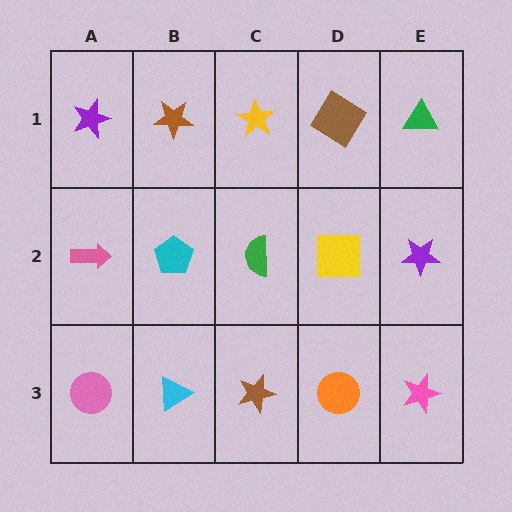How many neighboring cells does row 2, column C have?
4.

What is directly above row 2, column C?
A yellow star.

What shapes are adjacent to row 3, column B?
A cyan pentagon (row 2, column B), a pink circle (row 3, column A), a brown star (row 3, column C).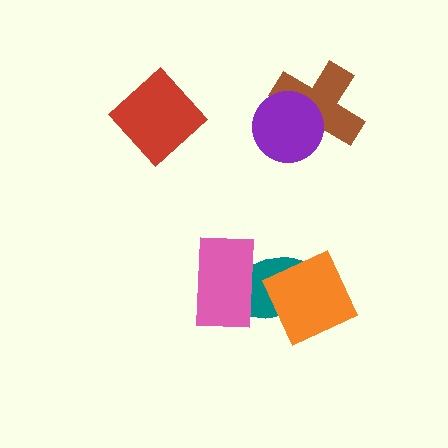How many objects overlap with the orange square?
1 object overlaps with the orange square.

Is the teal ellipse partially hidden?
Yes, it is partially covered by another shape.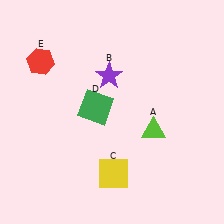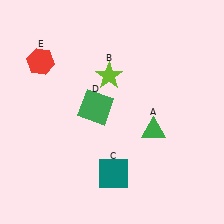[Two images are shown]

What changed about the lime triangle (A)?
In Image 1, A is lime. In Image 2, it changed to green.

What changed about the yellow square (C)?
In Image 1, C is yellow. In Image 2, it changed to teal.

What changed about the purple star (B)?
In Image 1, B is purple. In Image 2, it changed to lime.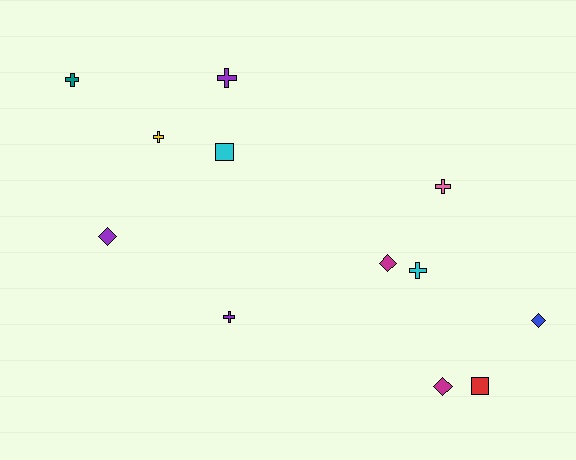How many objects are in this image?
There are 12 objects.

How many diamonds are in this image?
There are 4 diamonds.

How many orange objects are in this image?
There are no orange objects.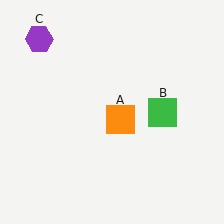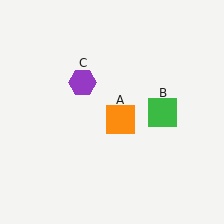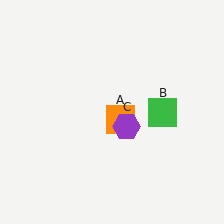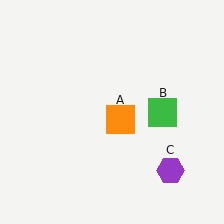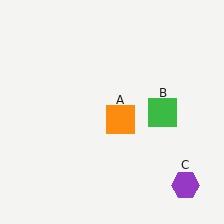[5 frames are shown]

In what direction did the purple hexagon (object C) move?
The purple hexagon (object C) moved down and to the right.